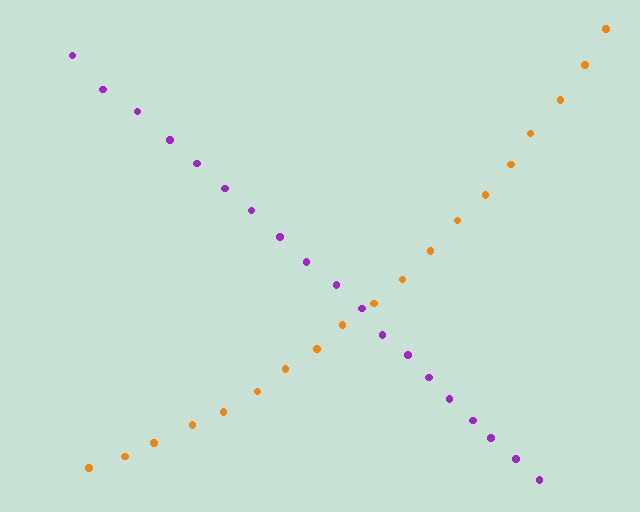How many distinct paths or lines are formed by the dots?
There are 2 distinct paths.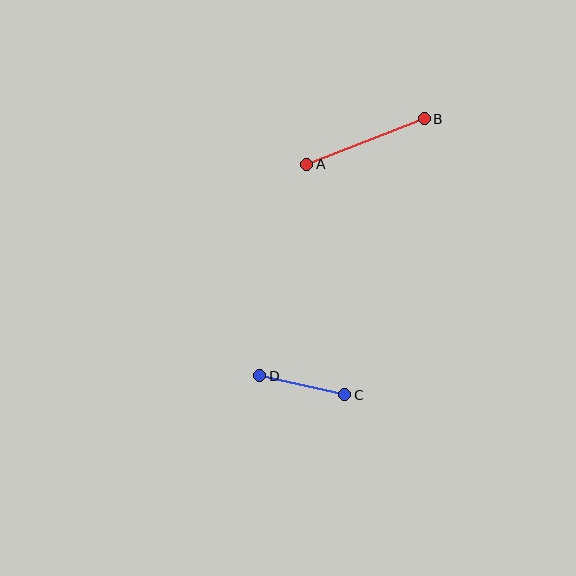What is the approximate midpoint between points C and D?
The midpoint is at approximately (302, 385) pixels.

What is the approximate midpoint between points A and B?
The midpoint is at approximately (365, 142) pixels.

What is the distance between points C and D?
The distance is approximately 87 pixels.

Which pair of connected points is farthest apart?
Points A and B are farthest apart.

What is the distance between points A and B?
The distance is approximately 126 pixels.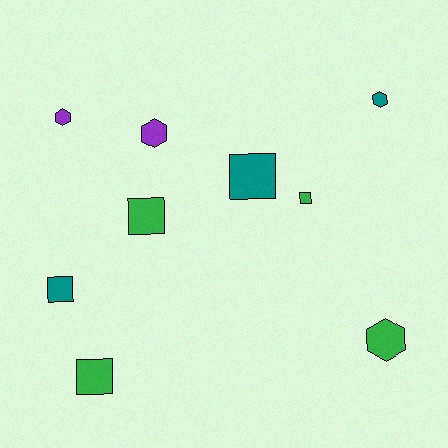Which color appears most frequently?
Green, with 4 objects.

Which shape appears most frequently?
Square, with 5 objects.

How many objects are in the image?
There are 9 objects.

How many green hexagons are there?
There is 1 green hexagon.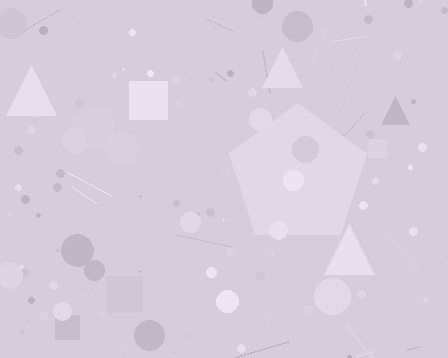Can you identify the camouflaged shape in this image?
The camouflaged shape is a pentagon.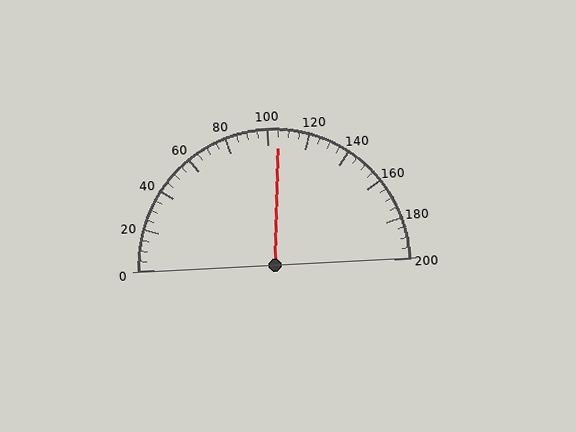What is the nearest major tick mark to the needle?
The nearest major tick mark is 100.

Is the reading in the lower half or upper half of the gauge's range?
The reading is in the upper half of the range (0 to 200).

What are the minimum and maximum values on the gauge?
The gauge ranges from 0 to 200.